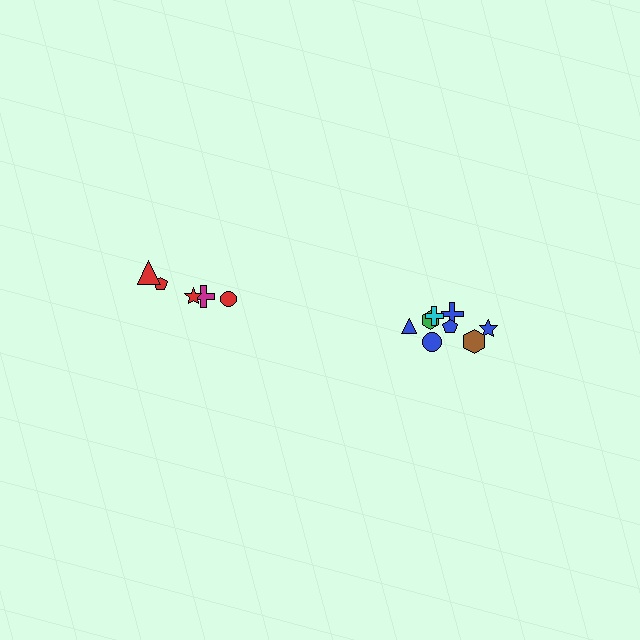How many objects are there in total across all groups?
There are 13 objects.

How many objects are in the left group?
There are 5 objects.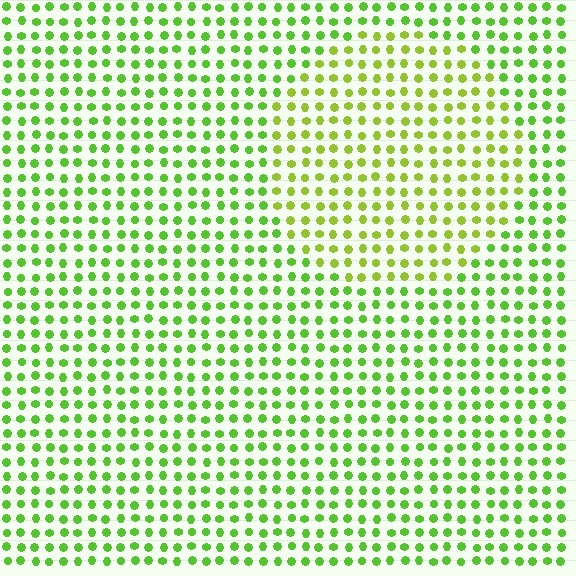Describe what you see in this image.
The image is filled with small lime elements in a uniform arrangement. A circle-shaped region is visible where the elements are tinted to a slightly different hue, forming a subtle color boundary.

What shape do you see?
I see a circle.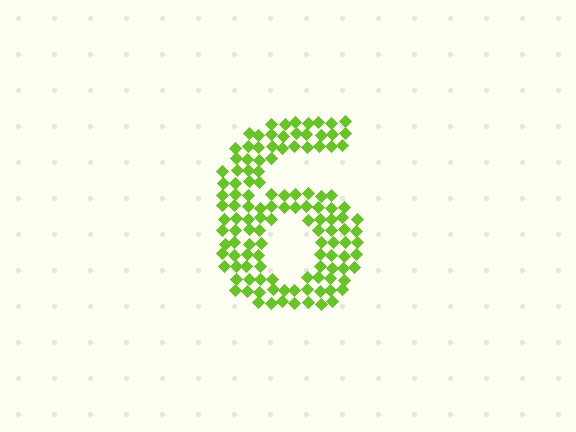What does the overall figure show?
The overall figure shows the digit 6.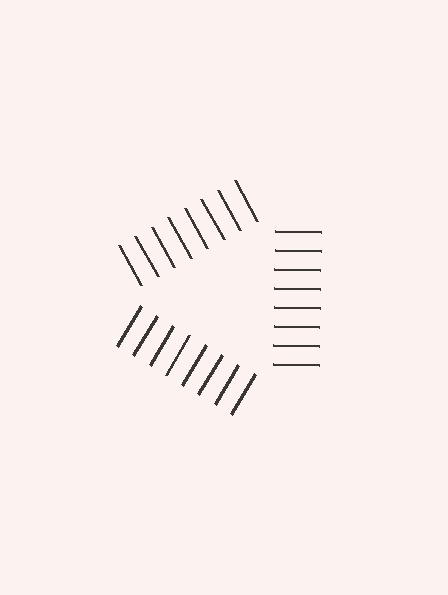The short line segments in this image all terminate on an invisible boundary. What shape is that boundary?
An illusory triangle — the line segments terminate on its edges but no continuous stroke is drawn.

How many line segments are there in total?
24 — 8 along each of the 3 edges.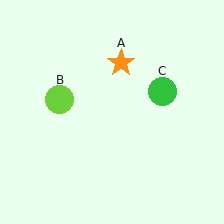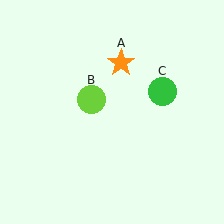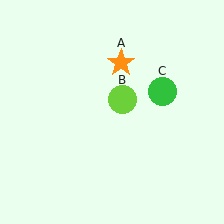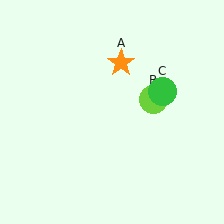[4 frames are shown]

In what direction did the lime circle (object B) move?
The lime circle (object B) moved right.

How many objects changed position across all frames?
1 object changed position: lime circle (object B).